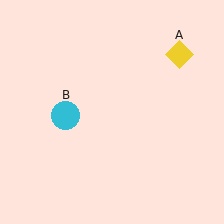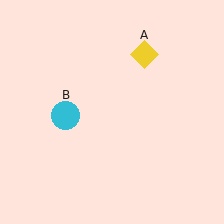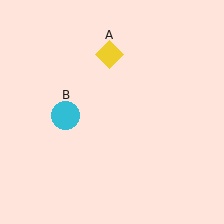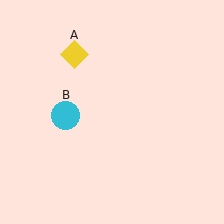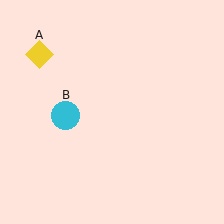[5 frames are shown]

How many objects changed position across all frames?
1 object changed position: yellow diamond (object A).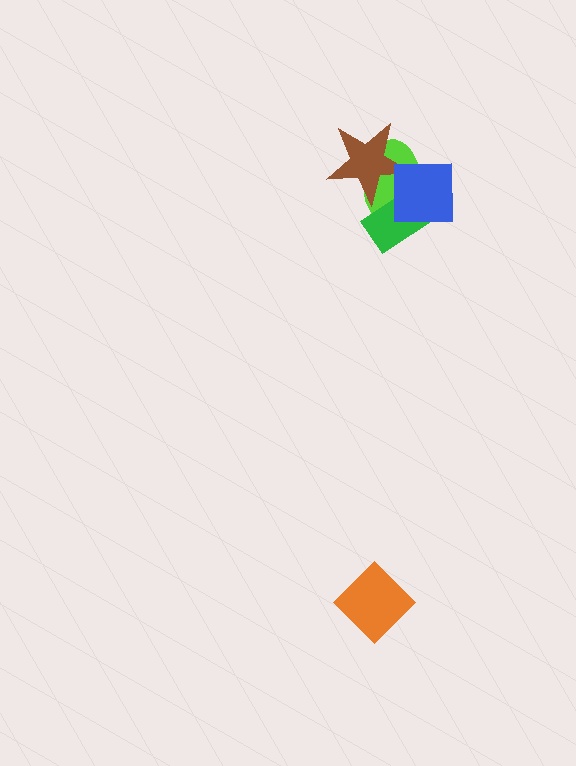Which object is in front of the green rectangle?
The blue square is in front of the green rectangle.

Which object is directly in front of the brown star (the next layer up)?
The green rectangle is directly in front of the brown star.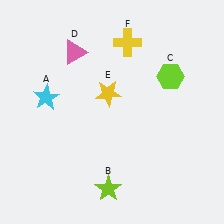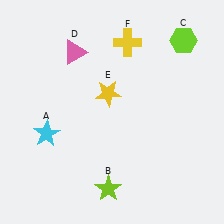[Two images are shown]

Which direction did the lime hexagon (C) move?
The lime hexagon (C) moved up.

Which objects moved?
The objects that moved are: the cyan star (A), the lime hexagon (C).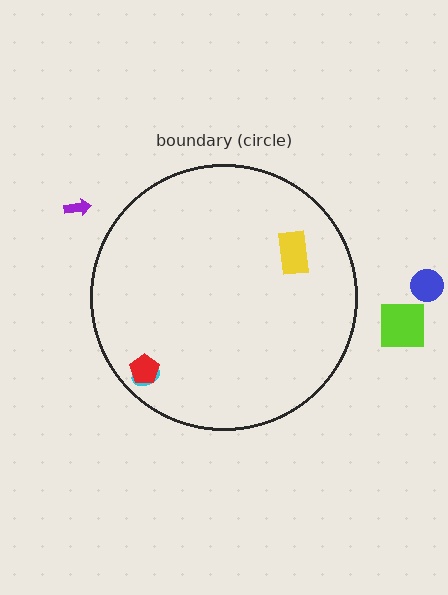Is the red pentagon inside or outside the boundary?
Inside.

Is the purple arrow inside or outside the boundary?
Outside.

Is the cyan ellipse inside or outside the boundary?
Inside.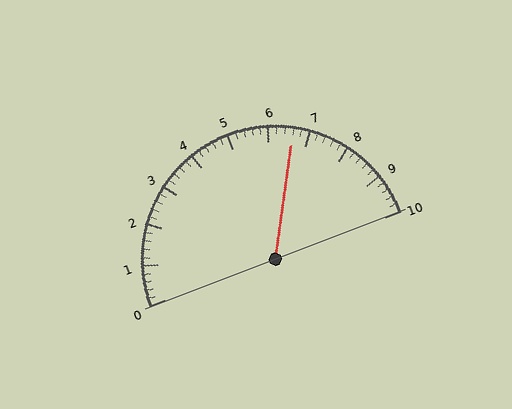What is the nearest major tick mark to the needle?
The nearest major tick mark is 7.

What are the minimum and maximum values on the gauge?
The gauge ranges from 0 to 10.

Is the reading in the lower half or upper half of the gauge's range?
The reading is in the upper half of the range (0 to 10).